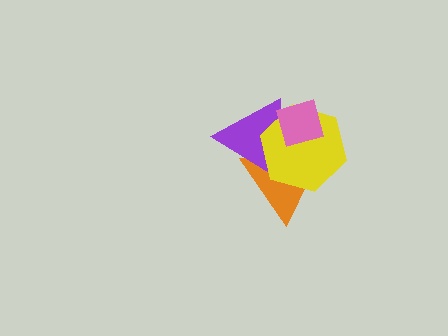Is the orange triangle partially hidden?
Yes, it is partially covered by another shape.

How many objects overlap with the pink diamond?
3 objects overlap with the pink diamond.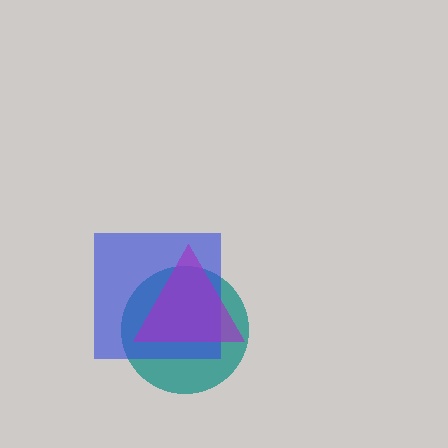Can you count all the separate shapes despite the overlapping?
Yes, there are 3 separate shapes.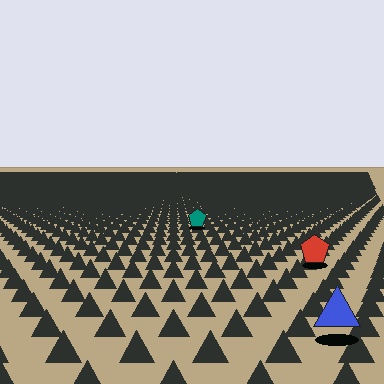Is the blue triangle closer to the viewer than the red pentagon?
Yes. The blue triangle is closer — you can tell from the texture gradient: the ground texture is coarser near it.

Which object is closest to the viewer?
The blue triangle is closest. The texture marks near it are larger and more spread out.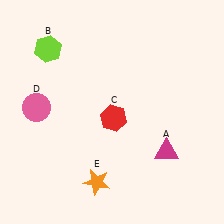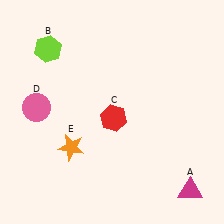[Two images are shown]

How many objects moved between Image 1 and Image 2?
2 objects moved between the two images.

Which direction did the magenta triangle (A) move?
The magenta triangle (A) moved down.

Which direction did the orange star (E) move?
The orange star (E) moved up.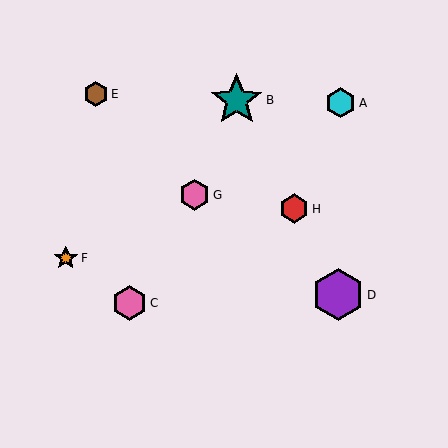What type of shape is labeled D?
Shape D is a purple hexagon.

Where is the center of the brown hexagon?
The center of the brown hexagon is at (96, 94).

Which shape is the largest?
The teal star (labeled B) is the largest.